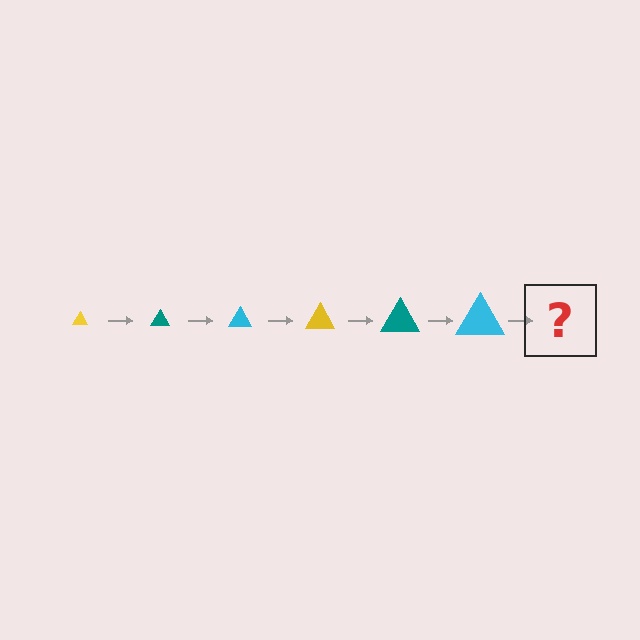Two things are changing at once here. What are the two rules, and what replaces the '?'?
The two rules are that the triangle grows larger each step and the color cycles through yellow, teal, and cyan. The '?' should be a yellow triangle, larger than the previous one.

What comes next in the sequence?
The next element should be a yellow triangle, larger than the previous one.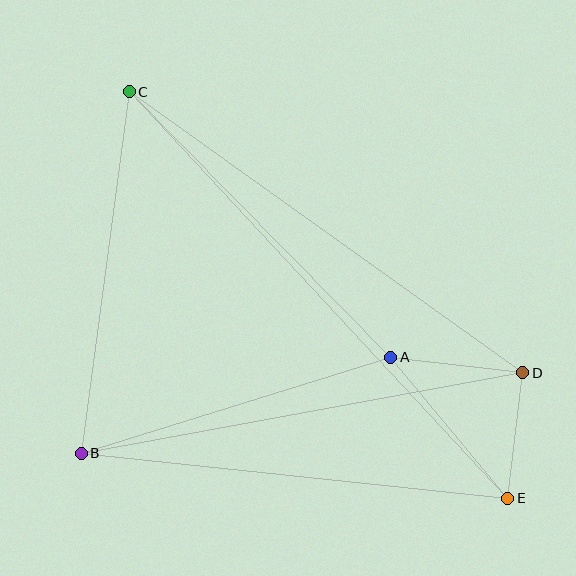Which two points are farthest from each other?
Points C and E are farthest from each other.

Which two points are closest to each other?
Points D and E are closest to each other.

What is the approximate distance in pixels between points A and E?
The distance between A and E is approximately 183 pixels.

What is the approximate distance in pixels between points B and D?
The distance between B and D is approximately 449 pixels.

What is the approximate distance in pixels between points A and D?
The distance between A and D is approximately 133 pixels.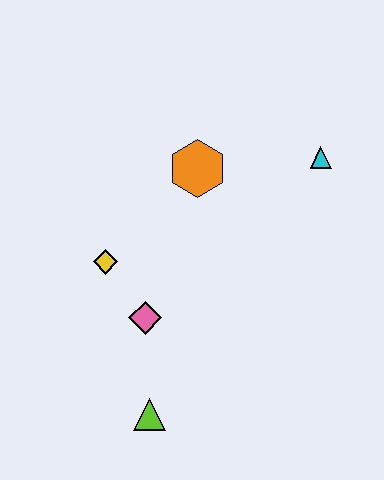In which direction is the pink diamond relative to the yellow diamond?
The pink diamond is below the yellow diamond.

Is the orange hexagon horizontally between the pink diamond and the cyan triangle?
Yes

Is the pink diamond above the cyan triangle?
No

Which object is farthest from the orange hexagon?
The lime triangle is farthest from the orange hexagon.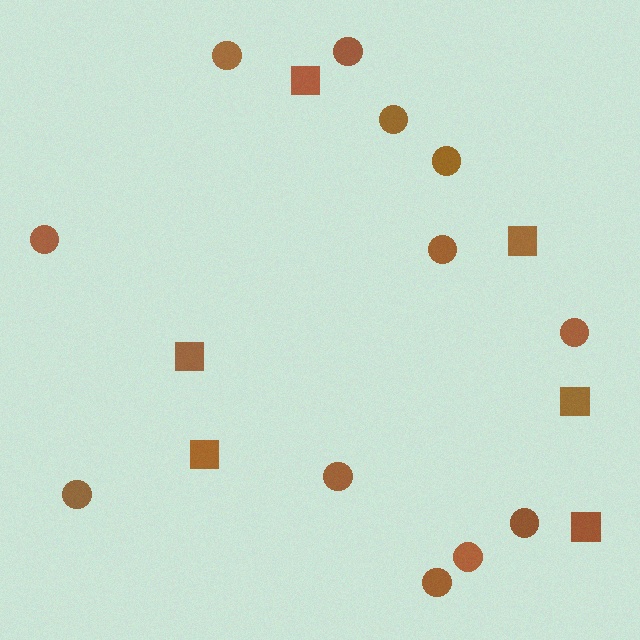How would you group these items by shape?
There are 2 groups: one group of circles (12) and one group of squares (6).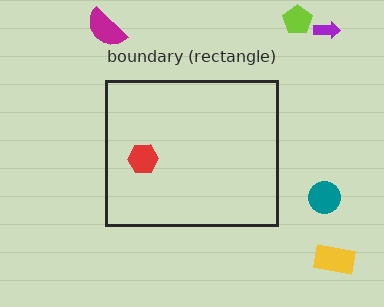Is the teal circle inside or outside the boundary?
Outside.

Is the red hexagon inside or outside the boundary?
Inside.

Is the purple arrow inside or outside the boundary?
Outside.